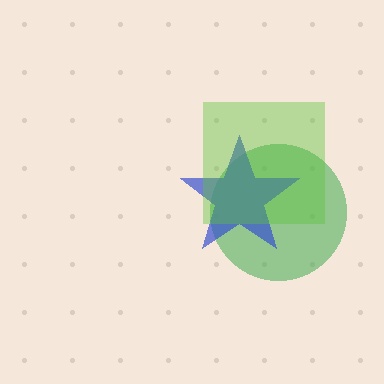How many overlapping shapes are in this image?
There are 3 overlapping shapes in the image.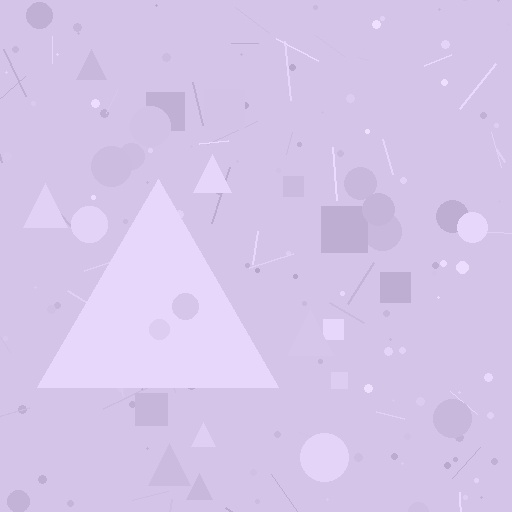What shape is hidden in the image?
A triangle is hidden in the image.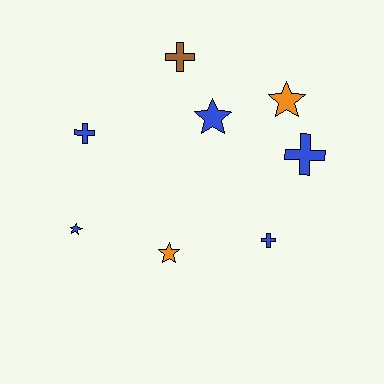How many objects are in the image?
There are 8 objects.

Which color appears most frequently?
Blue, with 5 objects.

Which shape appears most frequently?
Cross, with 4 objects.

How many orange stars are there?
There are 2 orange stars.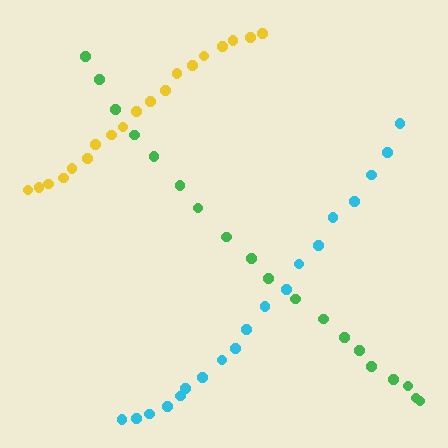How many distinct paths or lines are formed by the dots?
There are 3 distinct paths.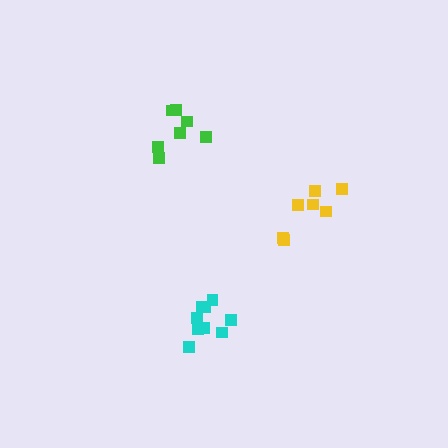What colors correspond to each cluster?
The clusters are colored: green, cyan, yellow.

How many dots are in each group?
Group 1: 7 dots, Group 2: 9 dots, Group 3: 7 dots (23 total).